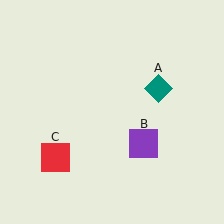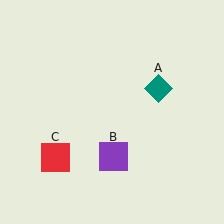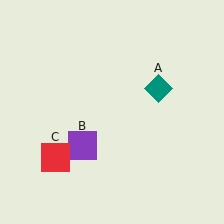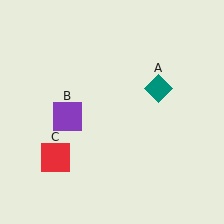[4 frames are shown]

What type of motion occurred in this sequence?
The purple square (object B) rotated clockwise around the center of the scene.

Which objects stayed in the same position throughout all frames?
Teal diamond (object A) and red square (object C) remained stationary.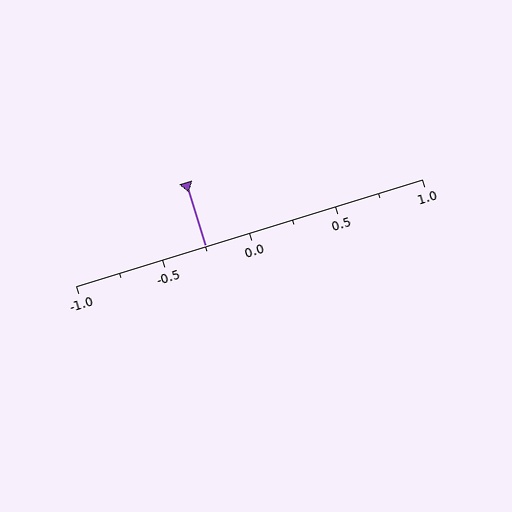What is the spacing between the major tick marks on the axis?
The major ticks are spaced 0.5 apart.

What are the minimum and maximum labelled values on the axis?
The axis runs from -1.0 to 1.0.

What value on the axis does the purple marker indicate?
The marker indicates approximately -0.25.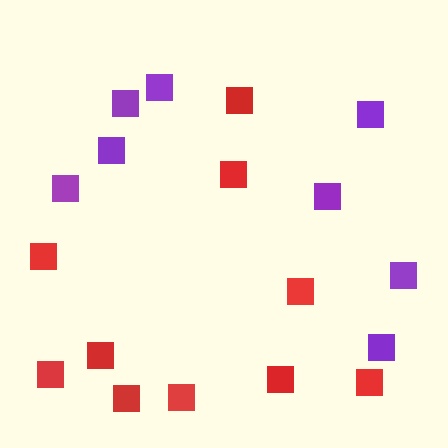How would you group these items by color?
There are 2 groups: one group of purple squares (8) and one group of red squares (10).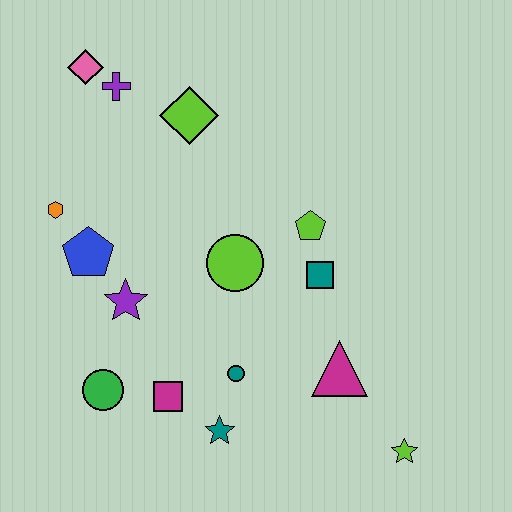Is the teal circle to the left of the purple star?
No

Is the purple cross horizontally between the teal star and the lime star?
No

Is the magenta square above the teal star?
Yes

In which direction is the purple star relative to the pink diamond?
The purple star is below the pink diamond.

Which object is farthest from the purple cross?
The lime star is farthest from the purple cross.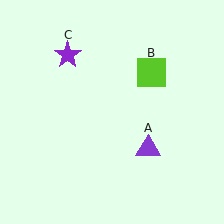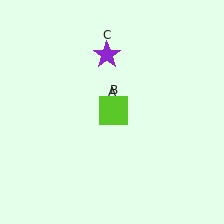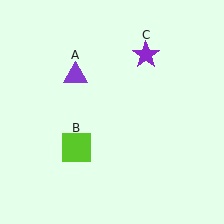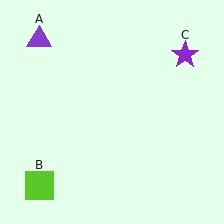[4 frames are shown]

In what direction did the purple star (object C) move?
The purple star (object C) moved right.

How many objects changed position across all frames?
3 objects changed position: purple triangle (object A), lime square (object B), purple star (object C).